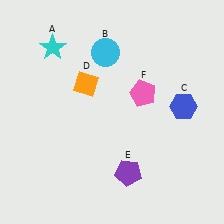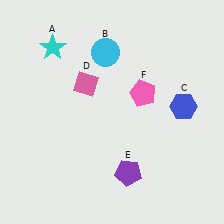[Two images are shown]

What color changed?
The diamond (D) changed from orange in Image 1 to pink in Image 2.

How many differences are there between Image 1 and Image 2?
There is 1 difference between the two images.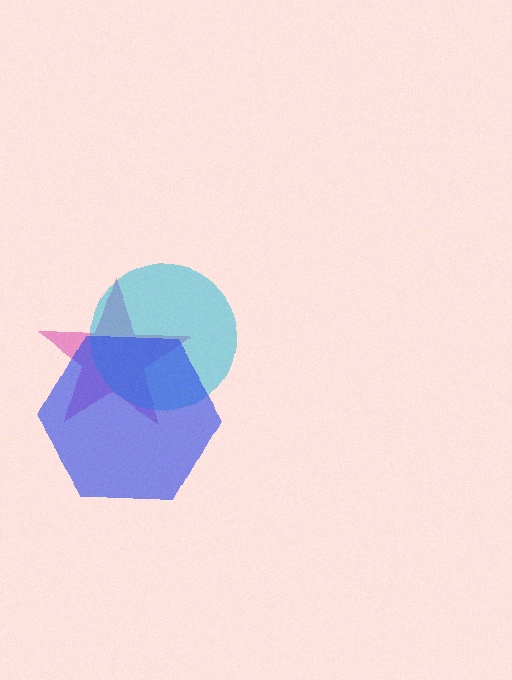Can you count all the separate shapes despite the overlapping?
Yes, there are 3 separate shapes.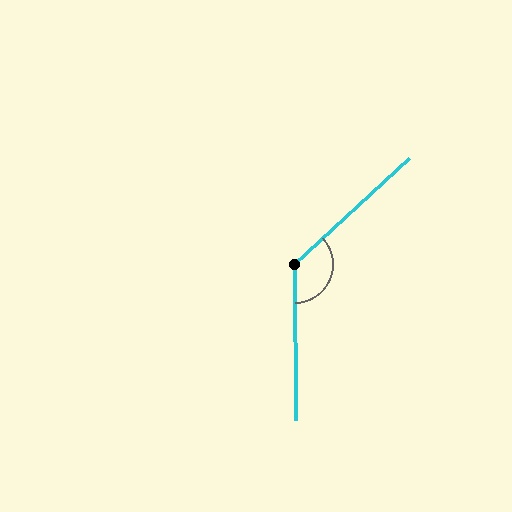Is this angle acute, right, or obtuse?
It is obtuse.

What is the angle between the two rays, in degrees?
Approximately 132 degrees.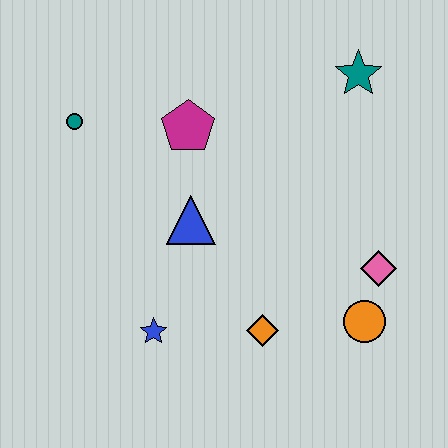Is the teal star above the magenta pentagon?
Yes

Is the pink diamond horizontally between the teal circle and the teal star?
No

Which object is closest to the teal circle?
The magenta pentagon is closest to the teal circle.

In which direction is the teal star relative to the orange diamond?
The teal star is above the orange diamond.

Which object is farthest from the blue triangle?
The teal star is farthest from the blue triangle.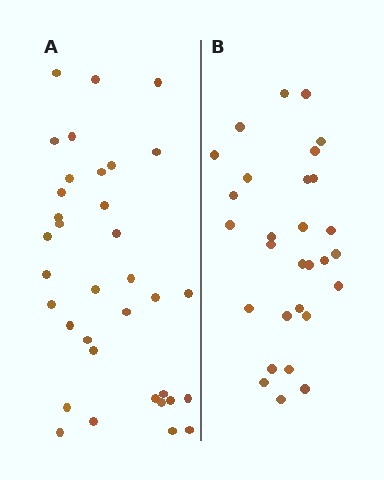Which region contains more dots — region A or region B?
Region A (the left region) has more dots.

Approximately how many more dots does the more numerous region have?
Region A has about 6 more dots than region B.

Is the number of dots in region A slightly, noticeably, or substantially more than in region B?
Region A has only slightly more — the two regions are fairly close. The ratio is roughly 1.2 to 1.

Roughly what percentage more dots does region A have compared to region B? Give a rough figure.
About 20% more.